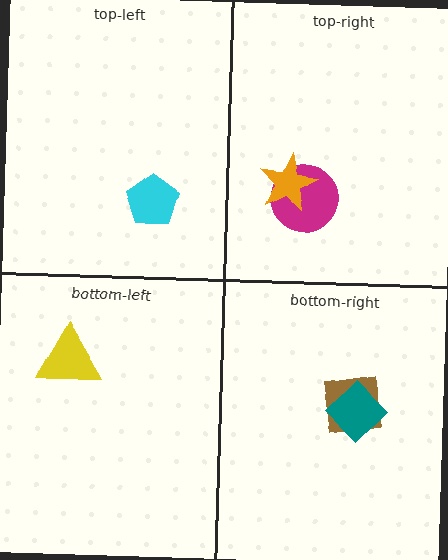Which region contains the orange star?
The top-right region.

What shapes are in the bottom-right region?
The brown square, the teal diamond.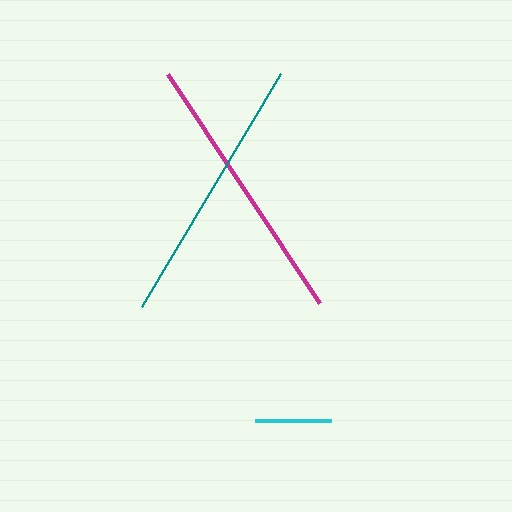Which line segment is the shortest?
The cyan line is the shortest at approximately 76 pixels.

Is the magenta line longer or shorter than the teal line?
The magenta line is longer than the teal line.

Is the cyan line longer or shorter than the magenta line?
The magenta line is longer than the cyan line.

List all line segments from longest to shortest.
From longest to shortest: magenta, teal, cyan.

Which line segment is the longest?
The magenta line is the longest at approximately 275 pixels.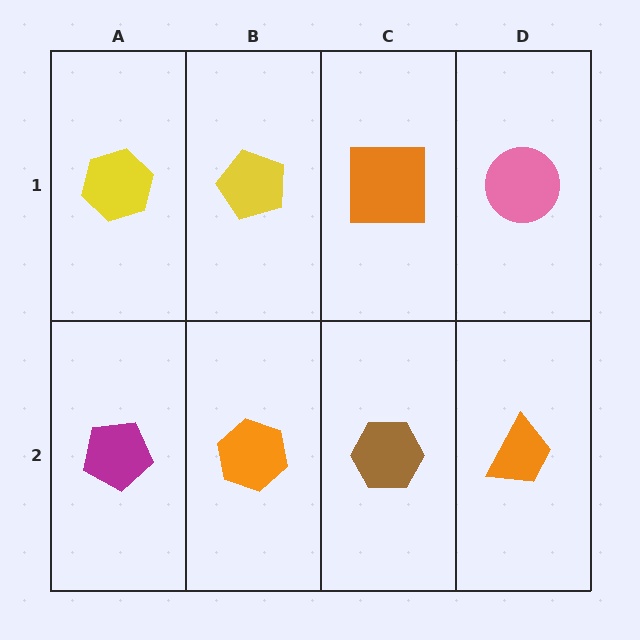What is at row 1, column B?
A yellow pentagon.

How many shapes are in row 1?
4 shapes.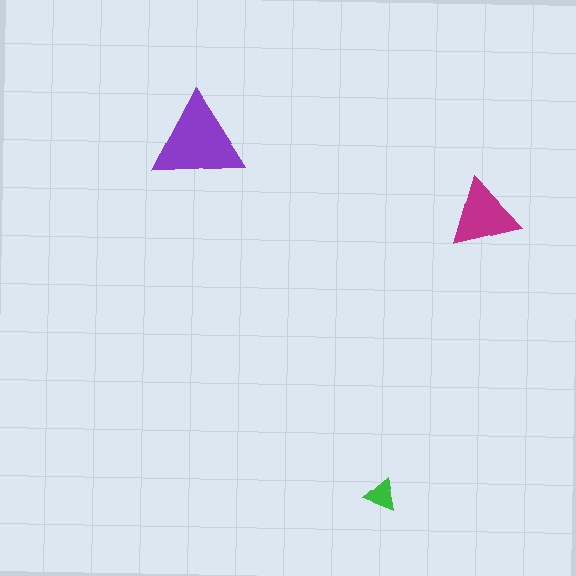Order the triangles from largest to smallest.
the purple one, the magenta one, the green one.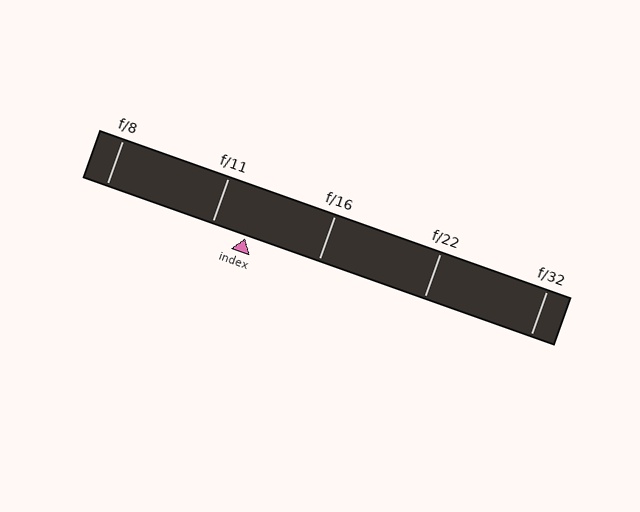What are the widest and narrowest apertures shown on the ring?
The widest aperture shown is f/8 and the narrowest is f/32.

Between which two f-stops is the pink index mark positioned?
The index mark is between f/11 and f/16.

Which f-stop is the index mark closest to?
The index mark is closest to f/11.